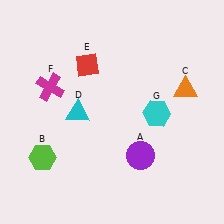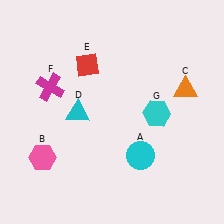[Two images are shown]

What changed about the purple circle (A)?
In Image 1, A is purple. In Image 2, it changed to cyan.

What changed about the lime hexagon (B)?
In Image 1, B is lime. In Image 2, it changed to pink.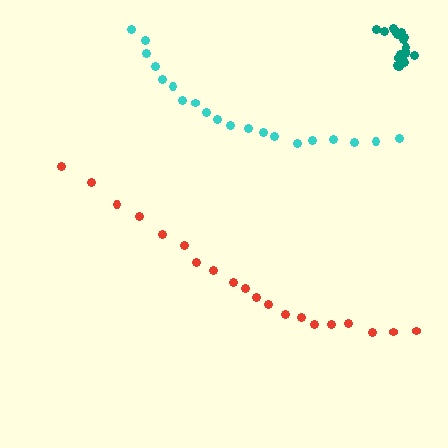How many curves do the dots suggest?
There are 3 distinct paths.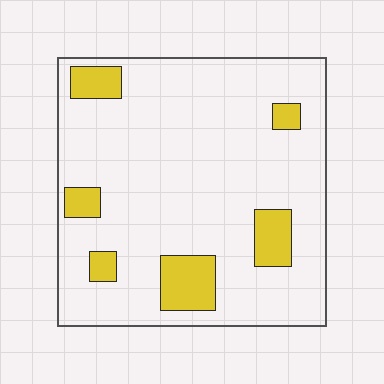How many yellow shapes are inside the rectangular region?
6.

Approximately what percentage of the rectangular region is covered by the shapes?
Approximately 15%.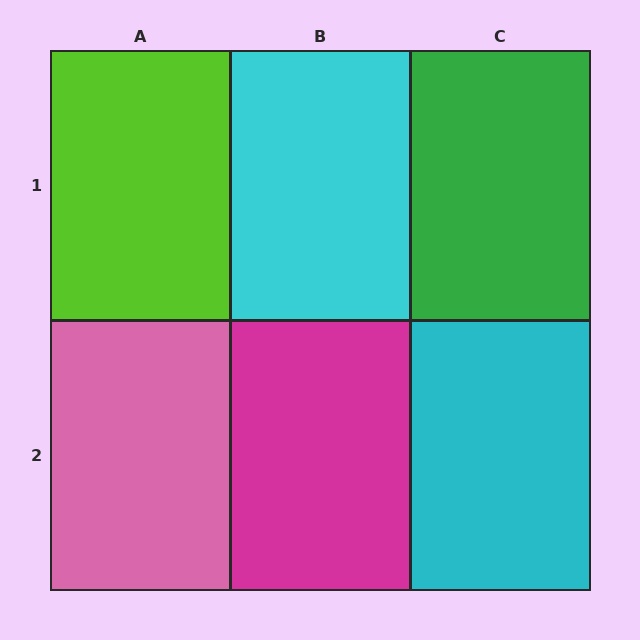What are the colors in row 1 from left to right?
Lime, cyan, green.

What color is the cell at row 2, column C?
Cyan.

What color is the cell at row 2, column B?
Magenta.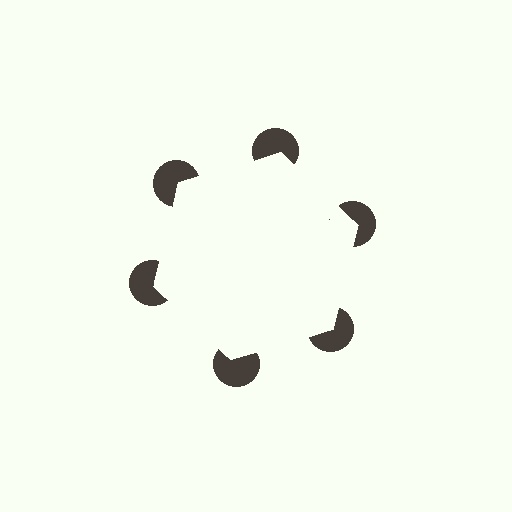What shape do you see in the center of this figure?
An illusory hexagon — its edges are inferred from the aligned wedge cuts in the pac-man discs, not physically drawn.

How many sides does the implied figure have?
6 sides.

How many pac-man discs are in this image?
There are 6 — one at each vertex of the illusory hexagon.